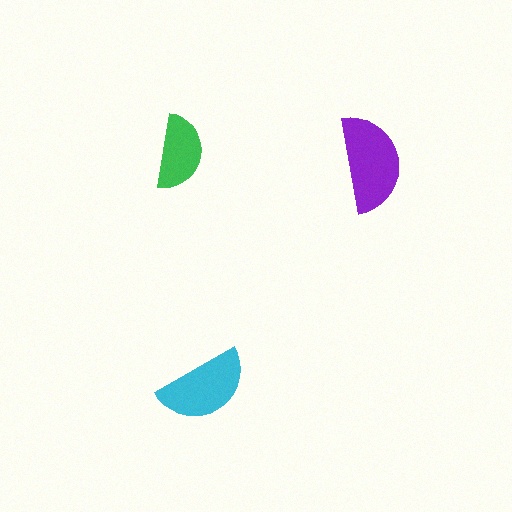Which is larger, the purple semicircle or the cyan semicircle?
The purple one.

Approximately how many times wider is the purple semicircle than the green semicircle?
About 1.5 times wider.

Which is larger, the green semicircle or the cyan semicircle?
The cyan one.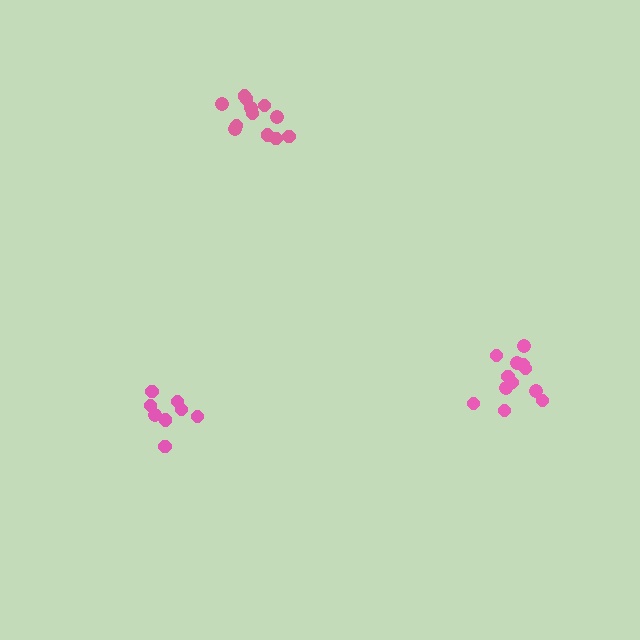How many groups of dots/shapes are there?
There are 3 groups.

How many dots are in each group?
Group 1: 8 dots, Group 2: 12 dots, Group 3: 12 dots (32 total).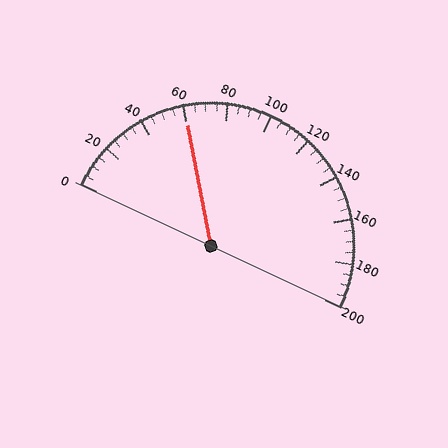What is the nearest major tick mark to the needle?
The nearest major tick mark is 60.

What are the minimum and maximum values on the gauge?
The gauge ranges from 0 to 200.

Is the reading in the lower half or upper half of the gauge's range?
The reading is in the lower half of the range (0 to 200).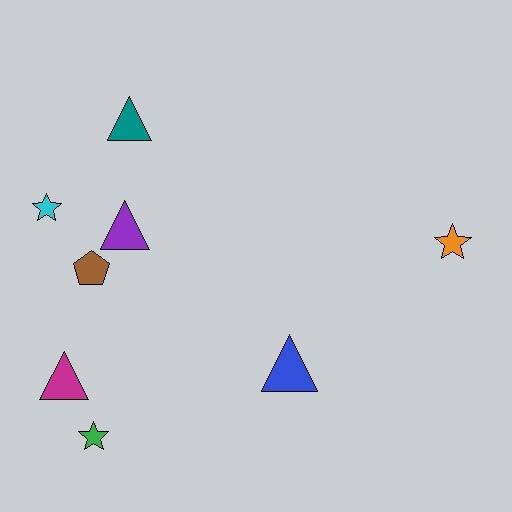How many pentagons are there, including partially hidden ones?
There is 1 pentagon.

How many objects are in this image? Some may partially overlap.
There are 8 objects.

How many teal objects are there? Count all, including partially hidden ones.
There is 1 teal object.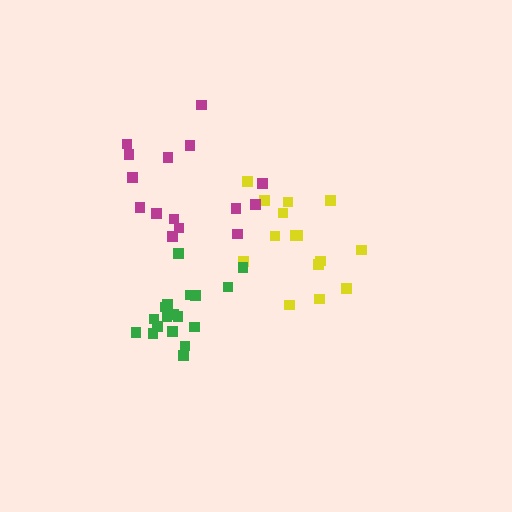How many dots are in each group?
Group 1: 16 dots, Group 2: 18 dots, Group 3: 15 dots (49 total).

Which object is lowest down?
The green cluster is bottommost.